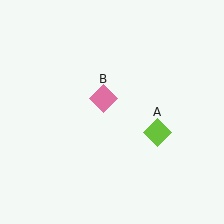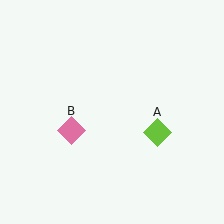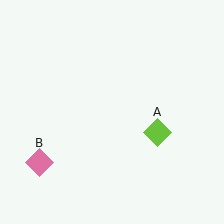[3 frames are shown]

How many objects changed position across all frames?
1 object changed position: pink diamond (object B).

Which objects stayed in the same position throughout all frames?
Lime diamond (object A) remained stationary.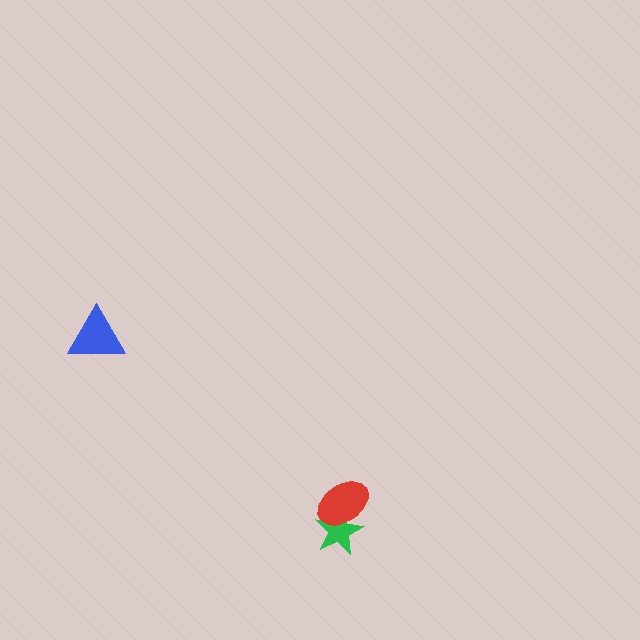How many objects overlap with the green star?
1 object overlaps with the green star.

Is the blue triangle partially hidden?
No, no other shape covers it.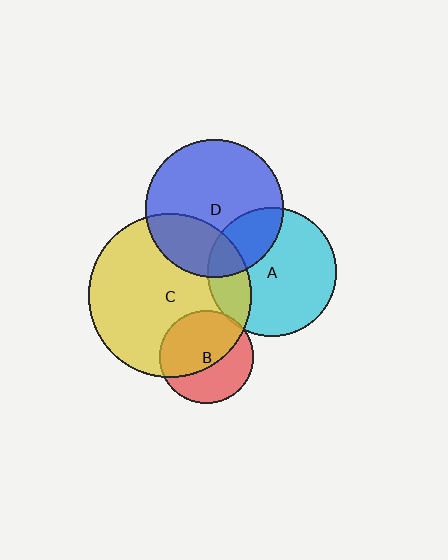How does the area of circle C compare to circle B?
Approximately 3.1 times.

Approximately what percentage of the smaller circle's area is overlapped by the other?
Approximately 60%.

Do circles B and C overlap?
Yes.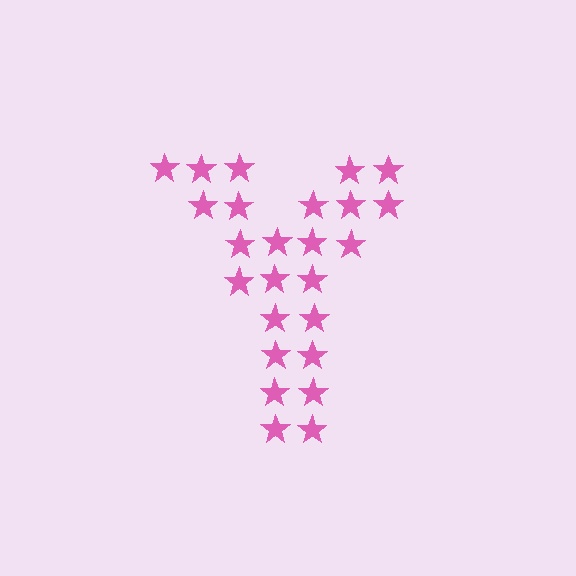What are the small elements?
The small elements are stars.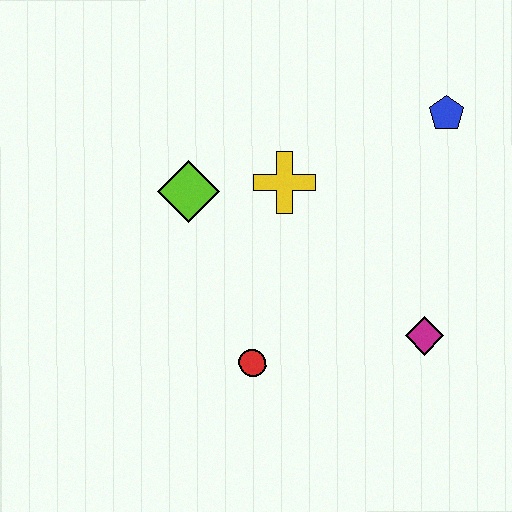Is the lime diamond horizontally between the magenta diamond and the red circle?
No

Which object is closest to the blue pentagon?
The yellow cross is closest to the blue pentagon.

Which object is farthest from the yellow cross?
The magenta diamond is farthest from the yellow cross.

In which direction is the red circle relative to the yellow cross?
The red circle is below the yellow cross.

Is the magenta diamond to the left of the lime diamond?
No